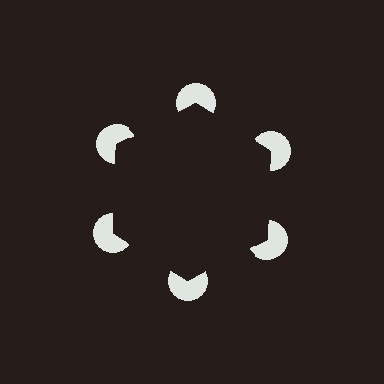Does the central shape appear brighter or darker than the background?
It typically appears slightly darker than the background, even though no actual brightness change is drawn.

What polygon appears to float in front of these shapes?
An illusory hexagon — its edges are inferred from the aligned wedge cuts in the pac-man discs, not physically drawn.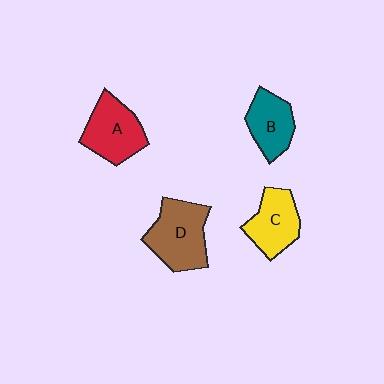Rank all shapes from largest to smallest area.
From largest to smallest: D (brown), A (red), C (yellow), B (teal).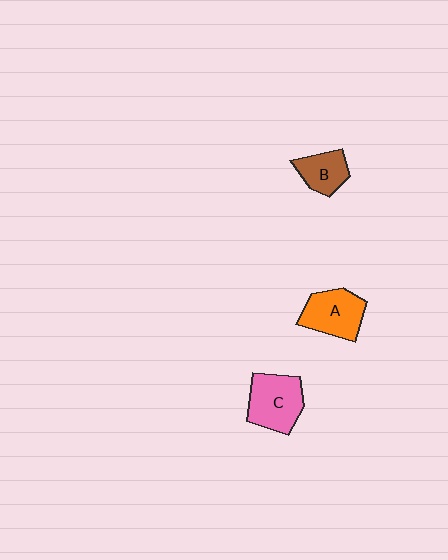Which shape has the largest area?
Shape C (pink).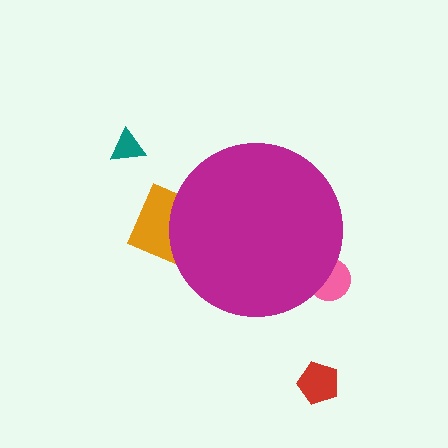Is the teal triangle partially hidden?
No, the teal triangle is fully visible.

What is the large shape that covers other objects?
A magenta circle.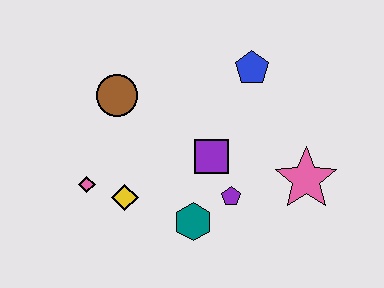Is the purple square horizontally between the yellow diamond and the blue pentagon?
Yes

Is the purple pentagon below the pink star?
Yes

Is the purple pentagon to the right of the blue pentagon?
No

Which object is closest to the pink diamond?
The yellow diamond is closest to the pink diamond.